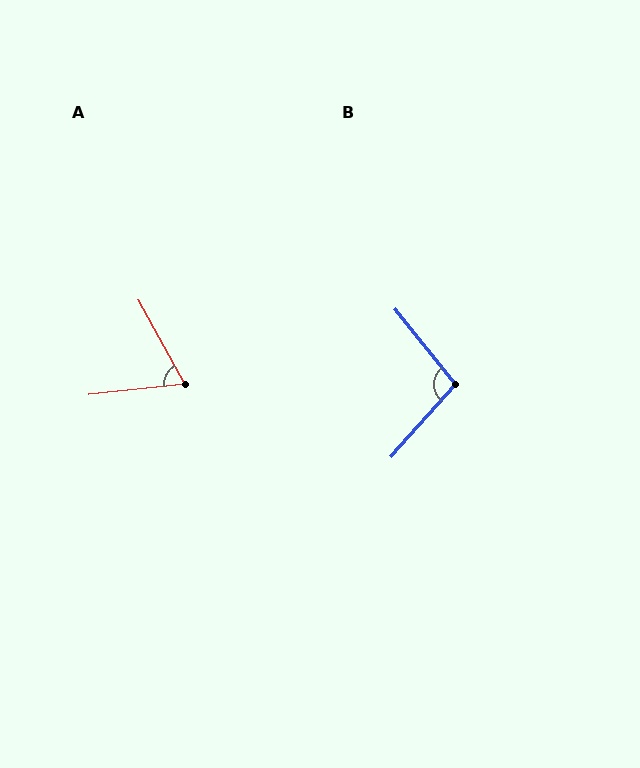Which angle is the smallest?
A, at approximately 67 degrees.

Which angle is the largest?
B, at approximately 100 degrees.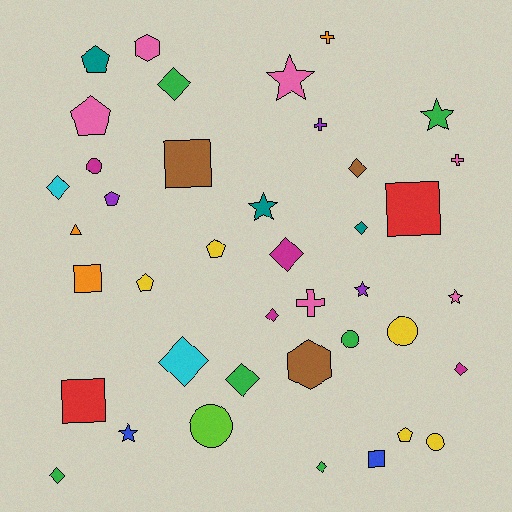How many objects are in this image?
There are 40 objects.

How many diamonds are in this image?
There are 11 diamonds.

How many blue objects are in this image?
There are 2 blue objects.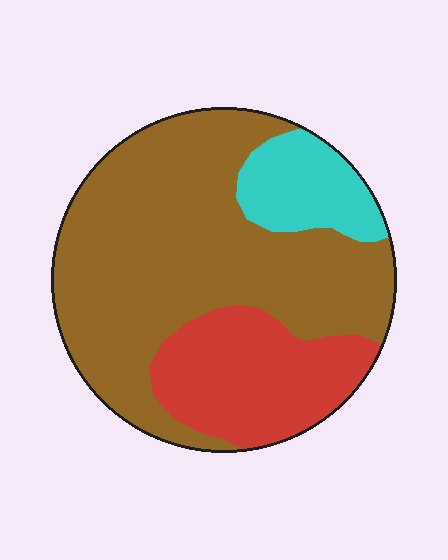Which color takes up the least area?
Cyan, at roughly 10%.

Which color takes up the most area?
Brown, at roughly 65%.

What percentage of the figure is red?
Red covers around 25% of the figure.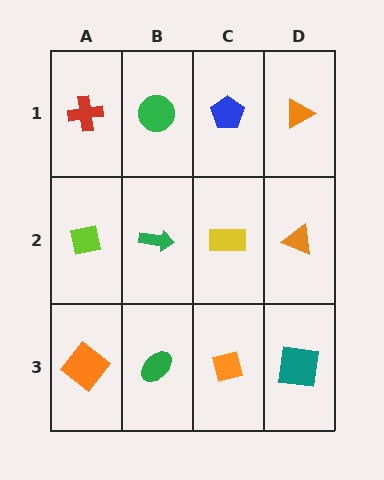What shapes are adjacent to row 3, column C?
A yellow rectangle (row 2, column C), a green ellipse (row 3, column B), a teal square (row 3, column D).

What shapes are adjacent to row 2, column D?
An orange triangle (row 1, column D), a teal square (row 3, column D), a yellow rectangle (row 2, column C).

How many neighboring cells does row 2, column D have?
3.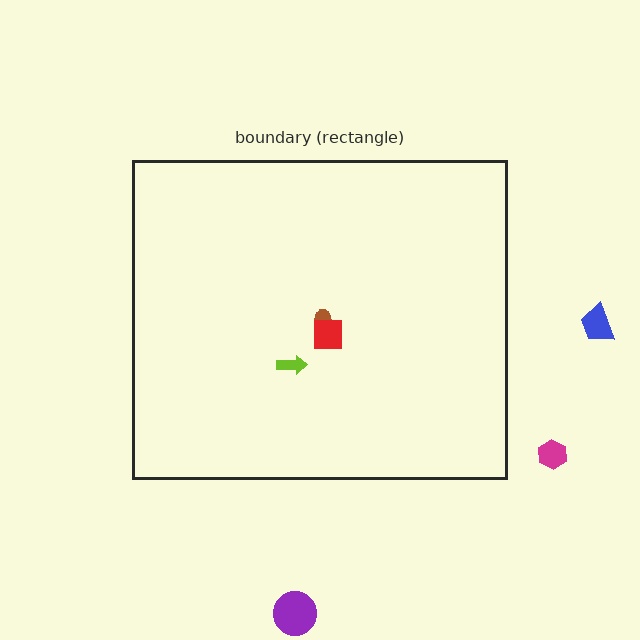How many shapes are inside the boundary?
3 inside, 3 outside.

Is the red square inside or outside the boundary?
Inside.